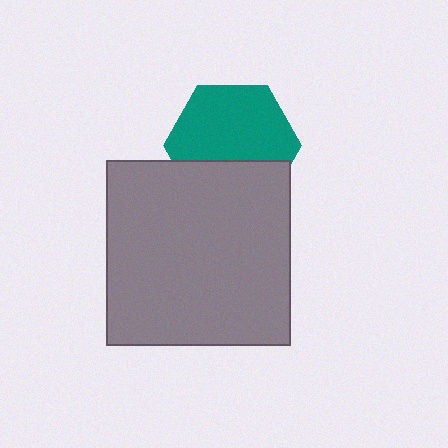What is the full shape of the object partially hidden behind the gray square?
The partially hidden object is a teal hexagon.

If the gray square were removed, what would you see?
You would see the complete teal hexagon.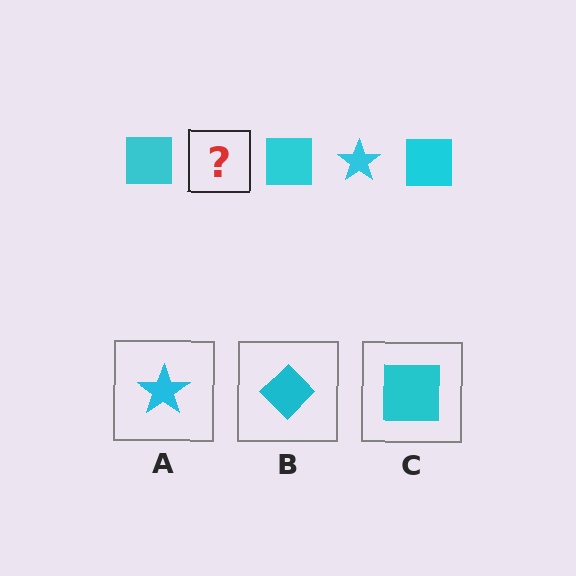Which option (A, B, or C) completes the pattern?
A.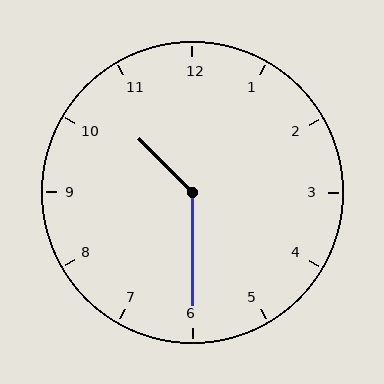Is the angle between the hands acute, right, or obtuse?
It is obtuse.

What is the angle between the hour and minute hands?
Approximately 135 degrees.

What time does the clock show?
10:30.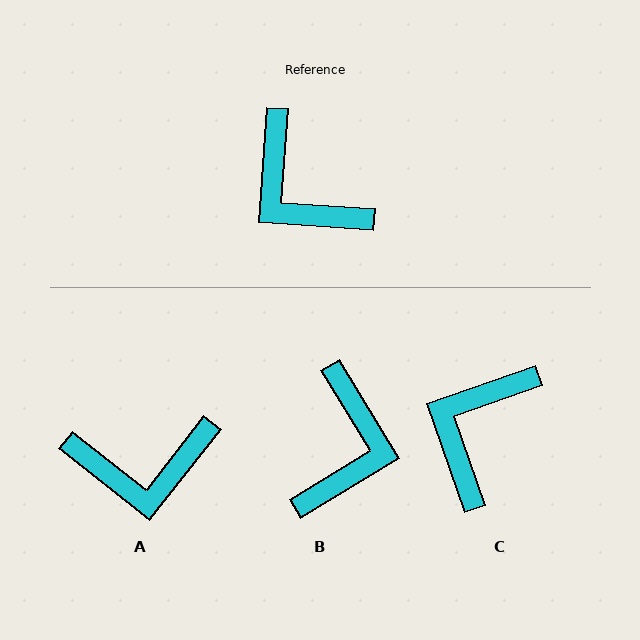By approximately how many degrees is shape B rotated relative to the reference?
Approximately 125 degrees counter-clockwise.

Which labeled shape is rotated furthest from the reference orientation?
B, about 125 degrees away.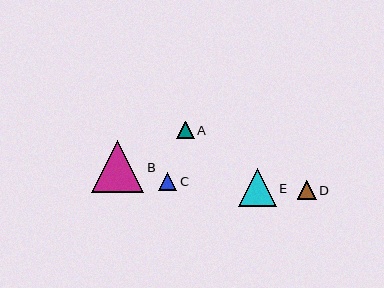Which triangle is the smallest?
Triangle A is the smallest with a size of approximately 18 pixels.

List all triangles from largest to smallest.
From largest to smallest: B, E, D, C, A.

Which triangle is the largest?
Triangle B is the largest with a size of approximately 52 pixels.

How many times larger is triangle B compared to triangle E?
Triangle B is approximately 1.4 times the size of triangle E.